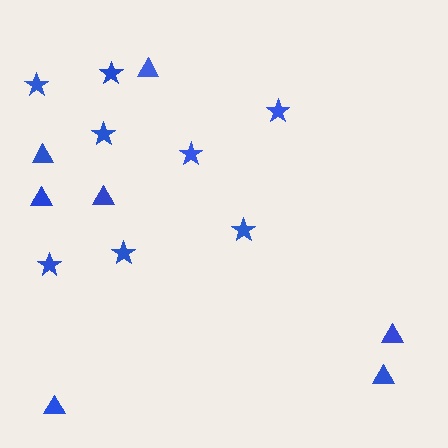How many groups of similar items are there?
There are 2 groups: one group of triangles (7) and one group of stars (8).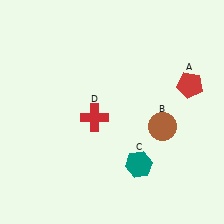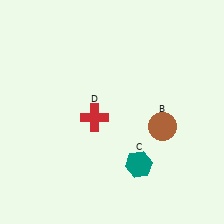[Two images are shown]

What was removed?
The red pentagon (A) was removed in Image 2.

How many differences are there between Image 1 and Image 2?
There is 1 difference between the two images.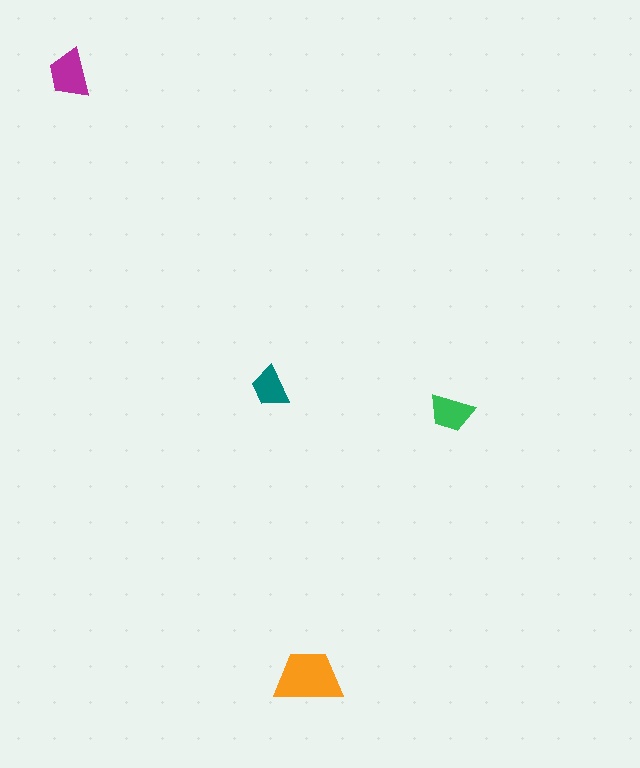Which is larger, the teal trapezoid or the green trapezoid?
The green one.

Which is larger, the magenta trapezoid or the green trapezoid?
The magenta one.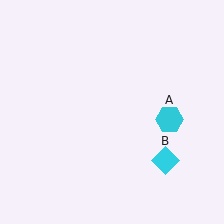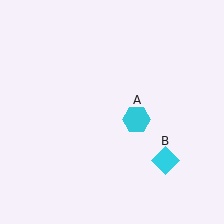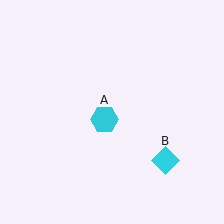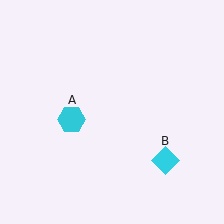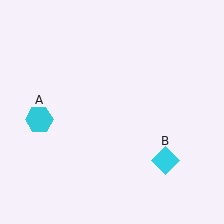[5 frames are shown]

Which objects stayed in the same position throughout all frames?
Cyan diamond (object B) remained stationary.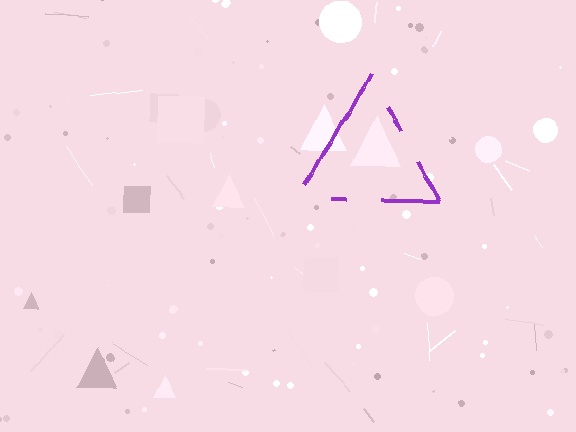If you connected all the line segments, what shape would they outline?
They would outline a triangle.